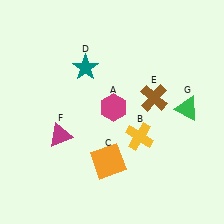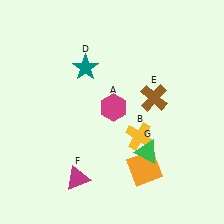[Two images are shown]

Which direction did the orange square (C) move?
The orange square (C) moved right.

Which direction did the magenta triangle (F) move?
The magenta triangle (F) moved down.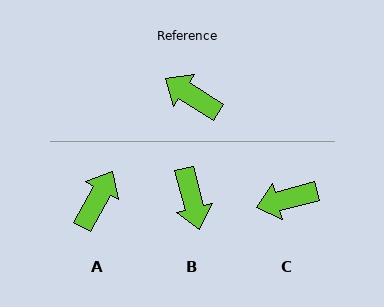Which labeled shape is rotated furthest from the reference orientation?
B, about 138 degrees away.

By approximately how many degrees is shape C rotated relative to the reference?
Approximately 48 degrees counter-clockwise.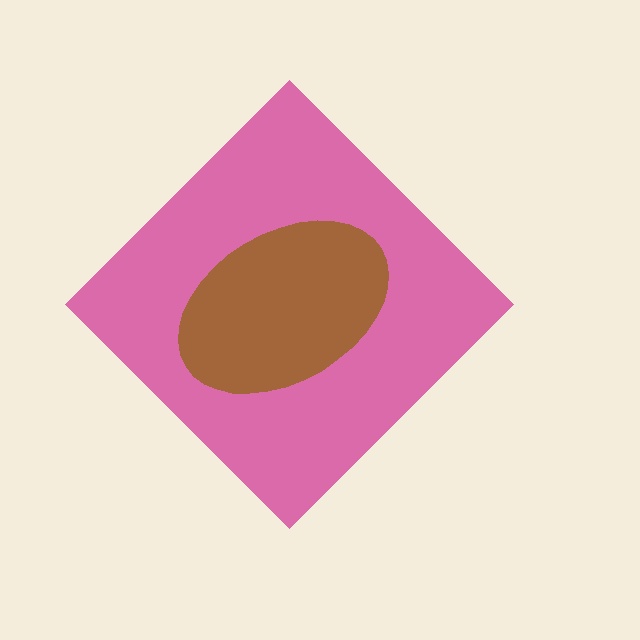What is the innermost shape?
The brown ellipse.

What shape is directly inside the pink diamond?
The brown ellipse.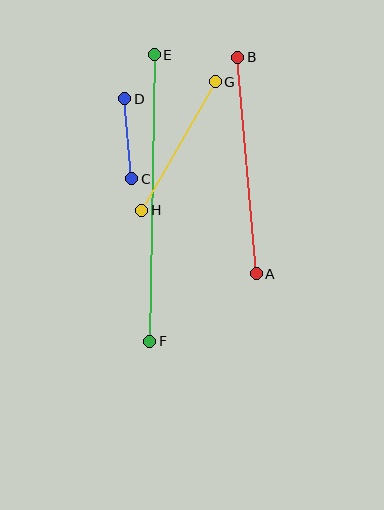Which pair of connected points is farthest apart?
Points E and F are farthest apart.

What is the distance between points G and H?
The distance is approximately 148 pixels.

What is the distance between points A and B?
The distance is approximately 217 pixels.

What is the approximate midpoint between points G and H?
The midpoint is at approximately (178, 146) pixels.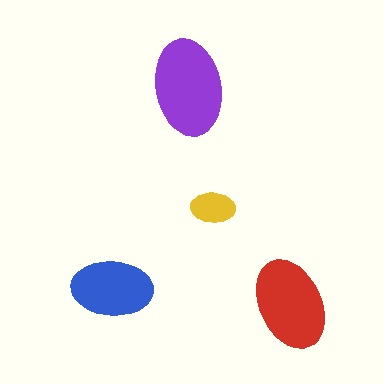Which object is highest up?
The purple ellipse is topmost.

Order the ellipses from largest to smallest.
the purple one, the red one, the blue one, the yellow one.